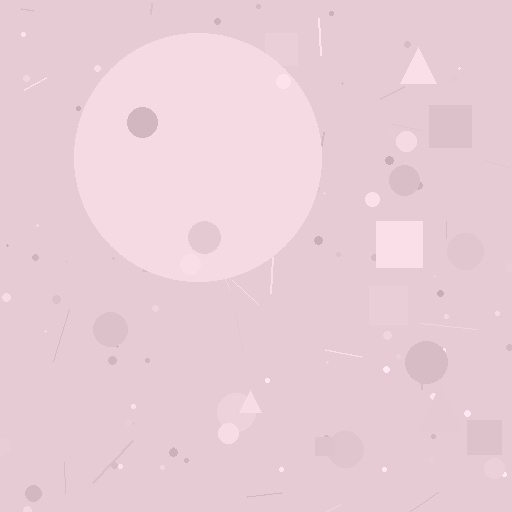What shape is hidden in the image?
A circle is hidden in the image.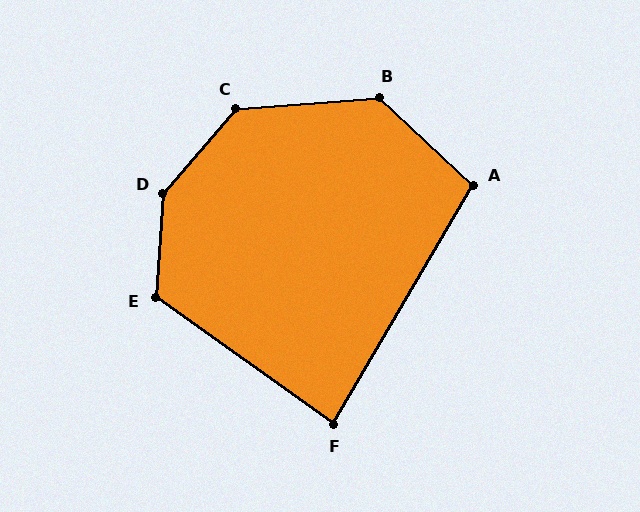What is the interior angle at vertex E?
Approximately 122 degrees (obtuse).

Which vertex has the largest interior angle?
D, at approximately 143 degrees.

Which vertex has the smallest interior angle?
F, at approximately 85 degrees.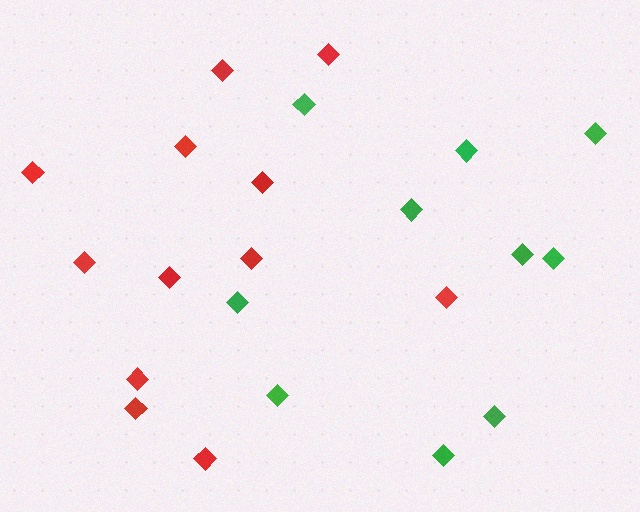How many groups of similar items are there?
There are 2 groups: one group of red diamonds (12) and one group of green diamonds (10).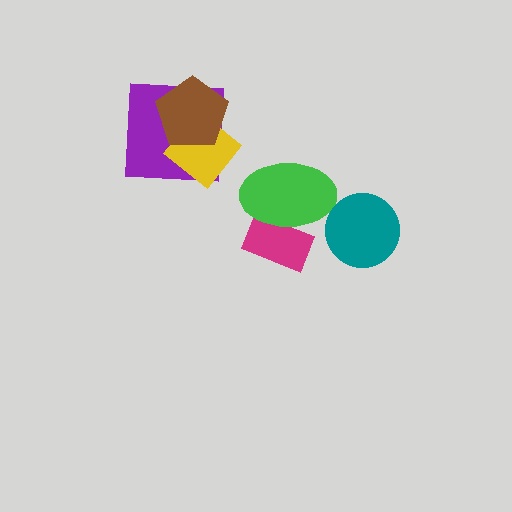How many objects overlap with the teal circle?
0 objects overlap with the teal circle.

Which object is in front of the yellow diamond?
The brown pentagon is in front of the yellow diamond.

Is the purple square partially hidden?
Yes, it is partially covered by another shape.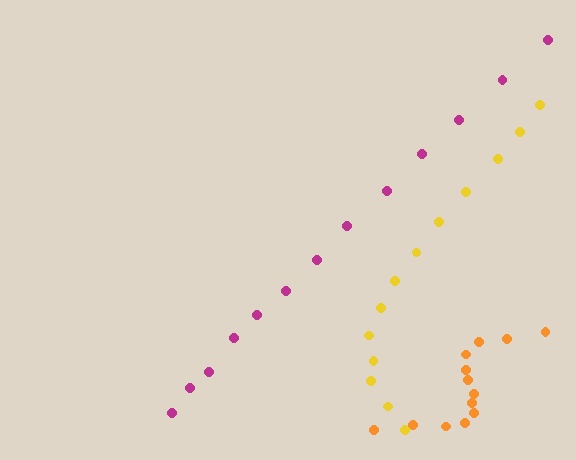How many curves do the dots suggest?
There are 3 distinct paths.